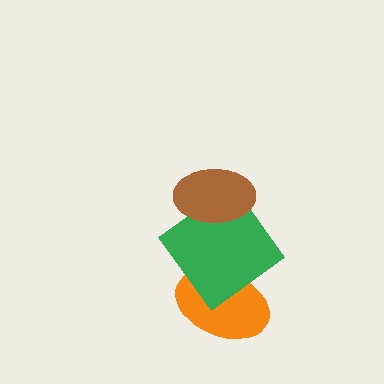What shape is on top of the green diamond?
The brown ellipse is on top of the green diamond.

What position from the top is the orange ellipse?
The orange ellipse is 3rd from the top.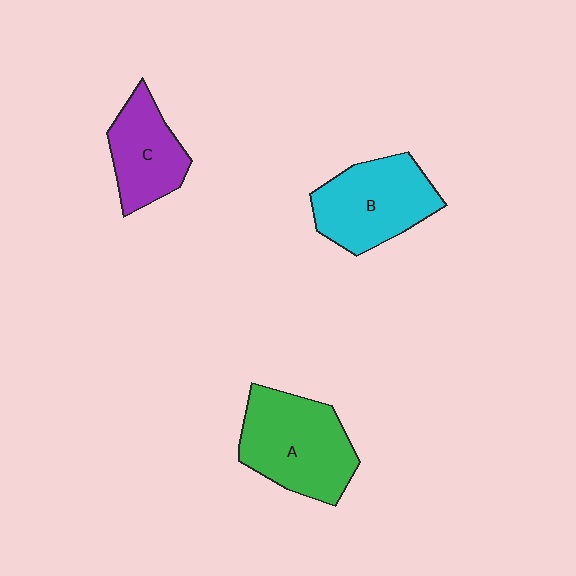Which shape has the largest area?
Shape A (green).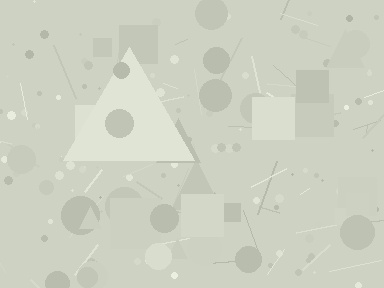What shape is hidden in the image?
A triangle is hidden in the image.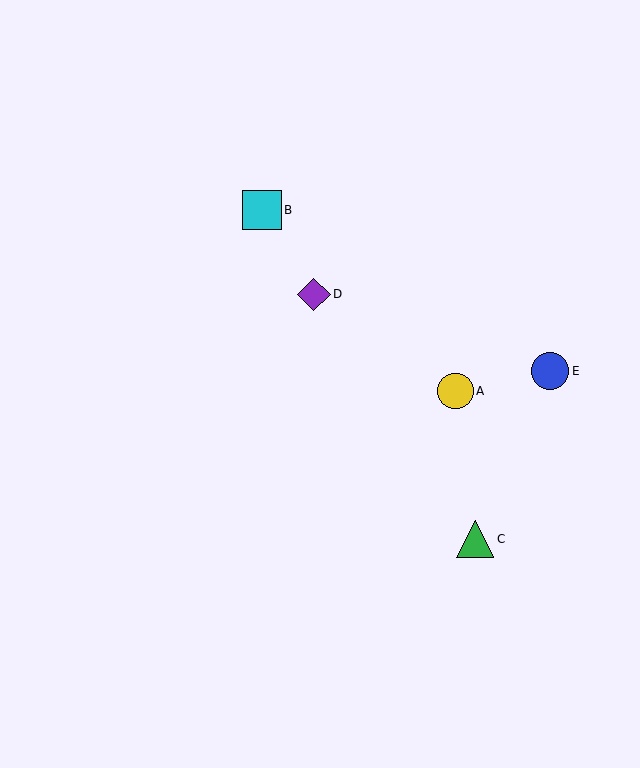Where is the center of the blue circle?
The center of the blue circle is at (550, 371).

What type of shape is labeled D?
Shape D is a purple diamond.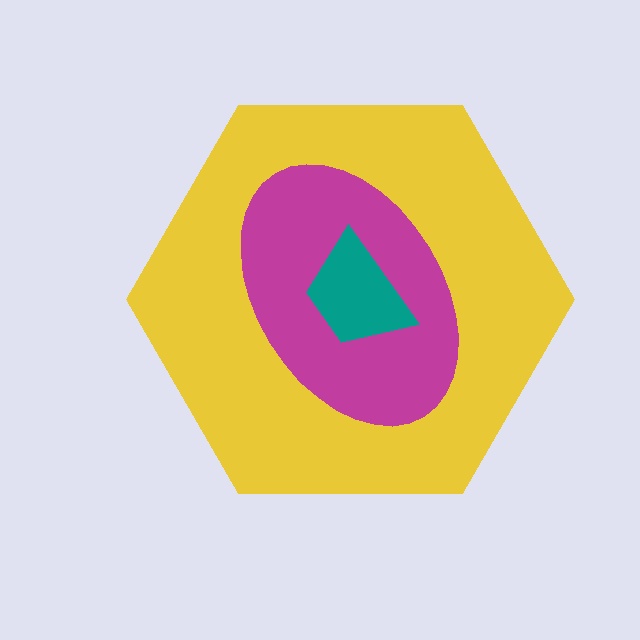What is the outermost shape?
The yellow hexagon.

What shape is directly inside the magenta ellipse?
The teal trapezoid.